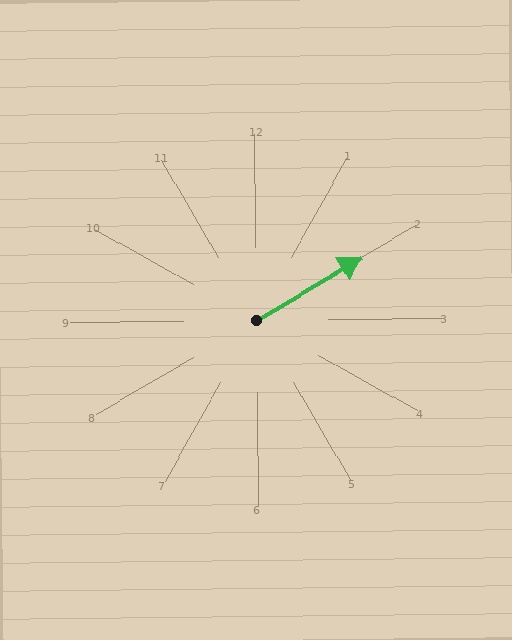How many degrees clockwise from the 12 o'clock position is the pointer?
Approximately 60 degrees.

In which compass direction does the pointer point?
Northeast.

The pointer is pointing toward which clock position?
Roughly 2 o'clock.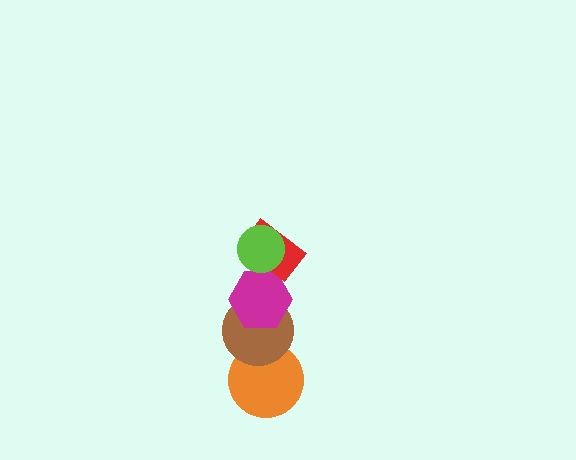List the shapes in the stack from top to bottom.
From top to bottom: the lime circle, the red rectangle, the magenta hexagon, the brown circle, the orange circle.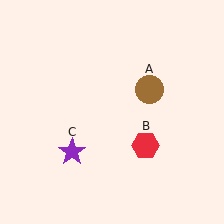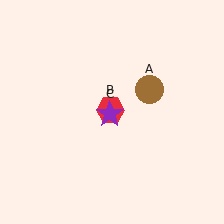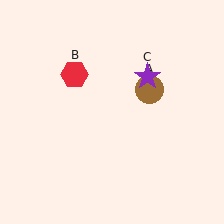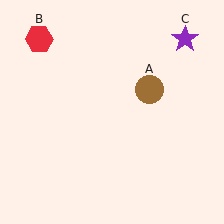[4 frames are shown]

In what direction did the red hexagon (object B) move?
The red hexagon (object B) moved up and to the left.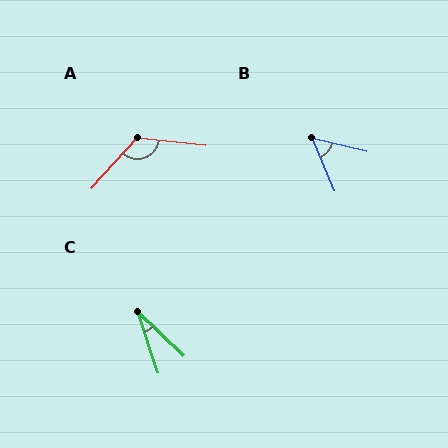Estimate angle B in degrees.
Approximately 54 degrees.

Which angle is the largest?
A, at approximately 126 degrees.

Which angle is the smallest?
C, at approximately 28 degrees.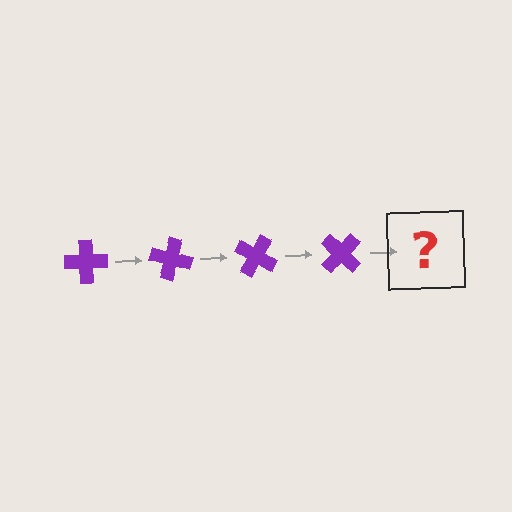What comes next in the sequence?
The next element should be a purple cross rotated 60 degrees.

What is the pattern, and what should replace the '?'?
The pattern is that the cross rotates 15 degrees each step. The '?' should be a purple cross rotated 60 degrees.